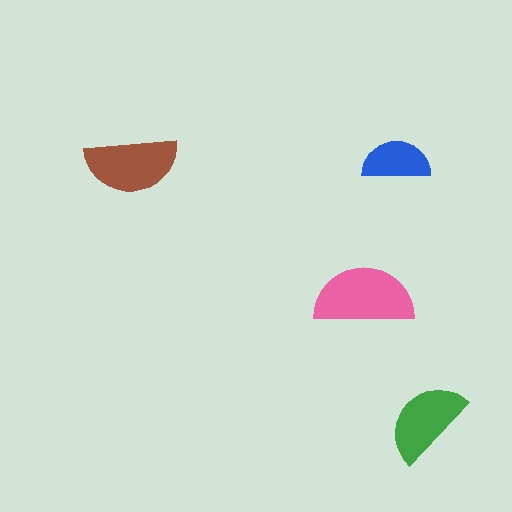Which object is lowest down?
The green semicircle is bottommost.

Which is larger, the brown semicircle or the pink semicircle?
The pink one.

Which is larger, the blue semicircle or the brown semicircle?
The brown one.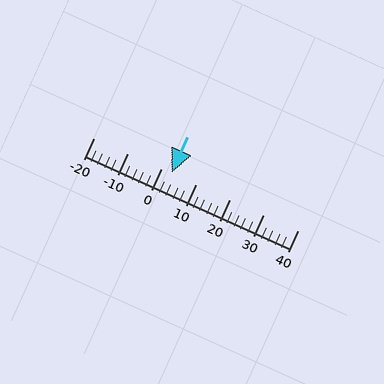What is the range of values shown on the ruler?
The ruler shows values from -20 to 40.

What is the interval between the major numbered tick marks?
The major tick marks are spaced 10 units apart.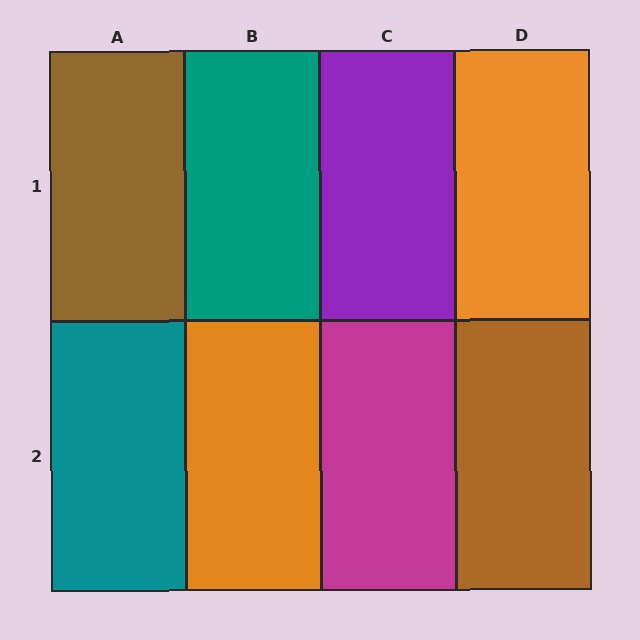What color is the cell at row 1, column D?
Orange.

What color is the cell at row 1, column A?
Brown.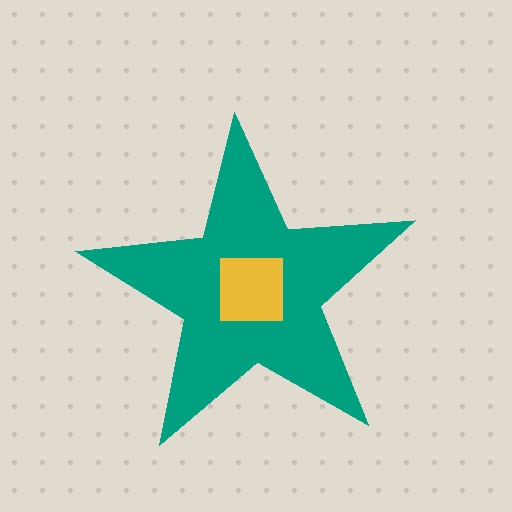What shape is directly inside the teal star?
The yellow square.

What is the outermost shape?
The teal star.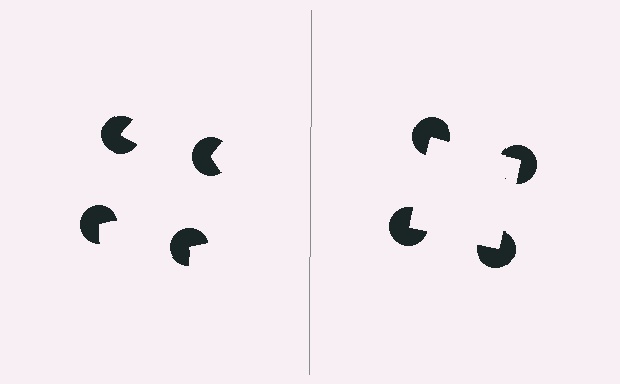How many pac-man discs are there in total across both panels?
8 — 4 on each side.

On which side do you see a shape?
An illusory square appears on the right side. On the left side the wedge cuts are rotated, so no coherent shape forms.